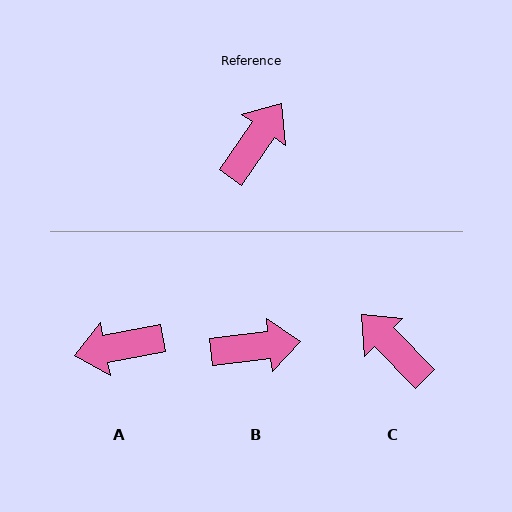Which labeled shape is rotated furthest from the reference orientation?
A, about 136 degrees away.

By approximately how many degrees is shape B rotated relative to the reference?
Approximately 48 degrees clockwise.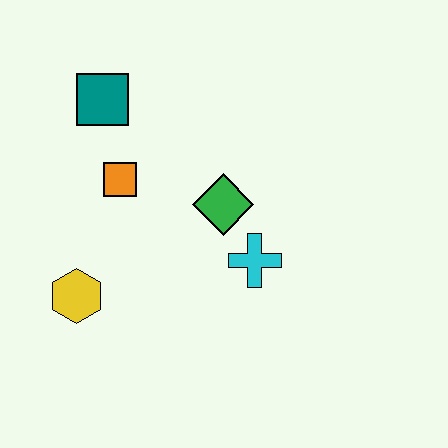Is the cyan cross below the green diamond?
Yes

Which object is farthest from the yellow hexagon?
The teal square is farthest from the yellow hexagon.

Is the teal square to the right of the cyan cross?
No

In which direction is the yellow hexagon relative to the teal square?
The yellow hexagon is below the teal square.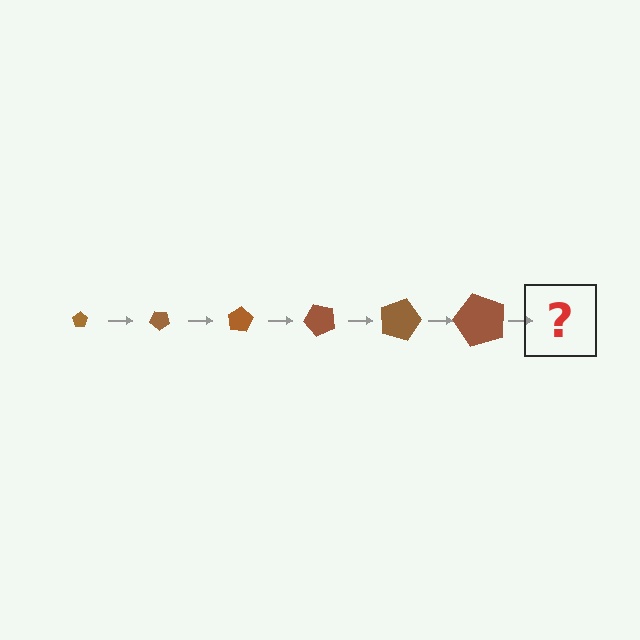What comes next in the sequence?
The next element should be a pentagon, larger than the previous one and rotated 240 degrees from the start.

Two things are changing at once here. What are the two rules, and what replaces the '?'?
The two rules are that the pentagon grows larger each step and it rotates 40 degrees each step. The '?' should be a pentagon, larger than the previous one and rotated 240 degrees from the start.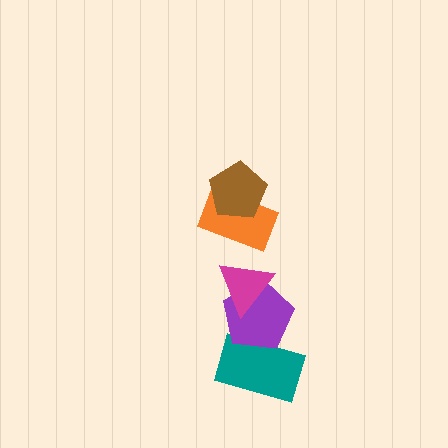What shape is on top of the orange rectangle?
The brown pentagon is on top of the orange rectangle.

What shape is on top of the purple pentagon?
The magenta triangle is on top of the purple pentagon.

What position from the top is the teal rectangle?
The teal rectangle is 5th from the top.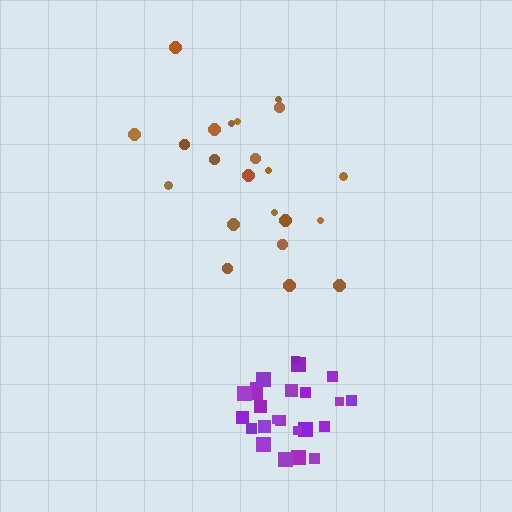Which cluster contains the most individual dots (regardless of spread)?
Purple (24).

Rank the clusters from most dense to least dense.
purple, brown.